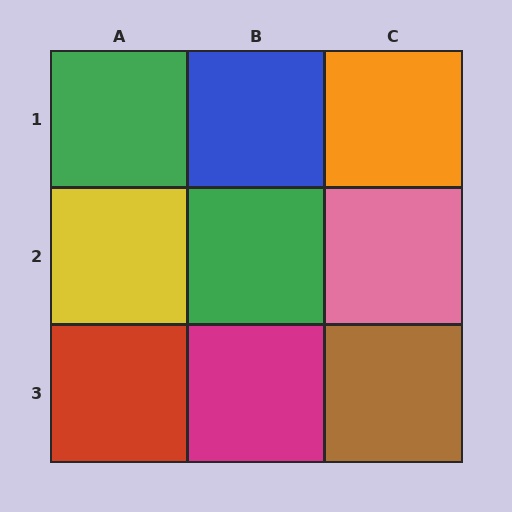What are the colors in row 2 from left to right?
Yellow, green, pink.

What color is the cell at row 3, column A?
Red.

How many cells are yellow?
1 cell is yellow.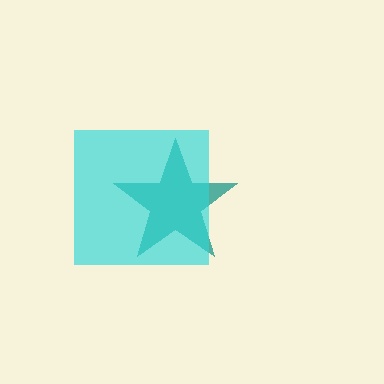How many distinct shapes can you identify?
There are 2 distinct shapes: a teal star, a cyan square.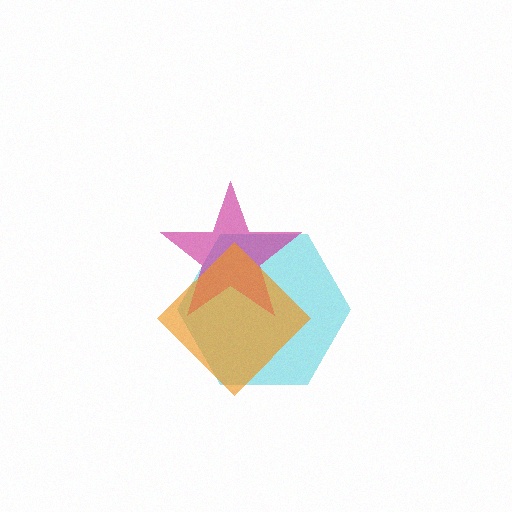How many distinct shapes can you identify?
There are 3 distinct shapes: a cyan hexagon, a magenta star, an orange diamond.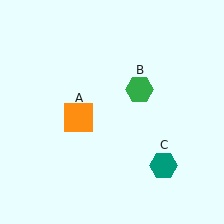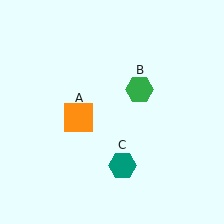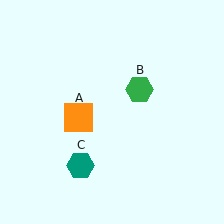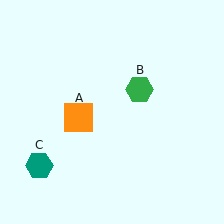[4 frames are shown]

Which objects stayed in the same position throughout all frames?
Orange square (object A) and green hexagon (object B) remained stationary.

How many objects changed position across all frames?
1 object changed position: teal hexagon (object C).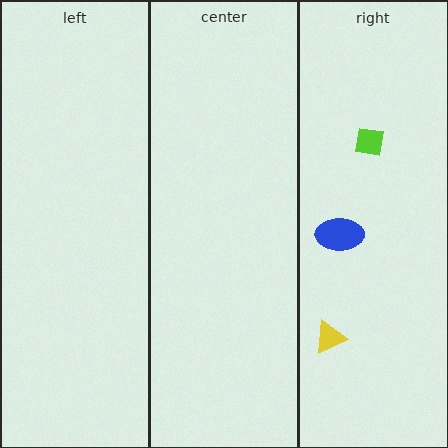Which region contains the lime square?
The right region.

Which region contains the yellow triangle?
The right region.